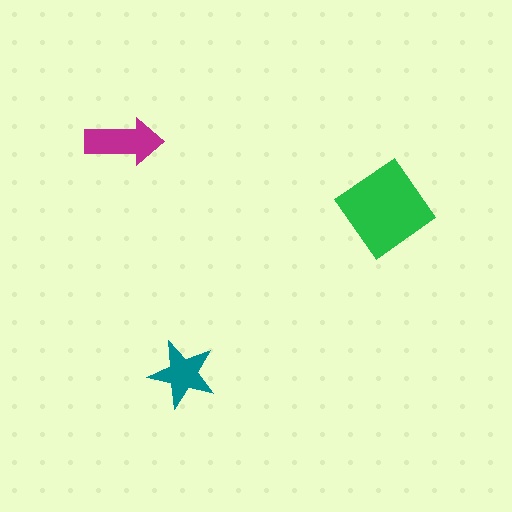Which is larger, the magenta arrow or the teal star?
The magenta arrow.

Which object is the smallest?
The teal star.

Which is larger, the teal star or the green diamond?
The green diamond.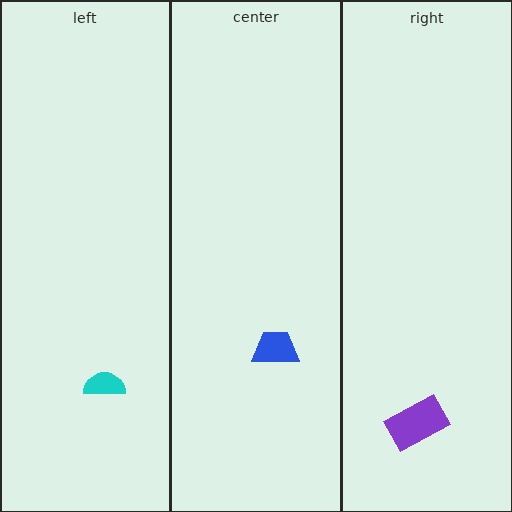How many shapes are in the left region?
1.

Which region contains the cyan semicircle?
The left region.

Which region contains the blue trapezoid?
The center region.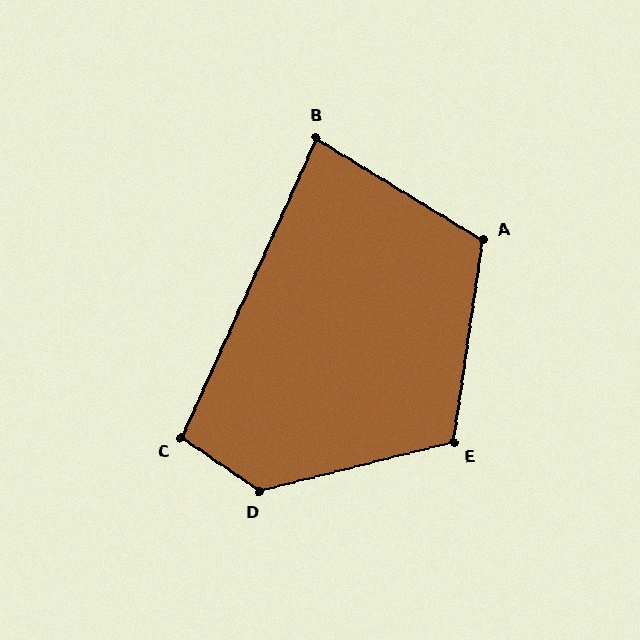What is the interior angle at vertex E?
Approximately 112 degrees (obtuse).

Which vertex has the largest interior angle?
D, at approximately 131 degrees.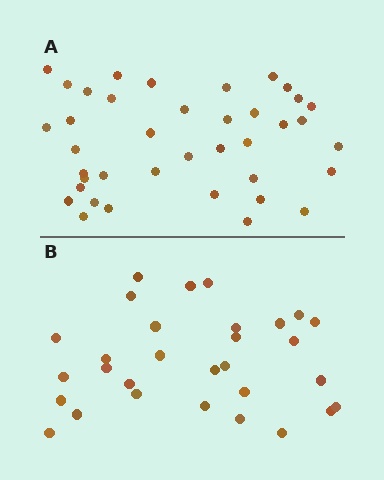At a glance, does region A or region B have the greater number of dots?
Region A (the top region) has more dots.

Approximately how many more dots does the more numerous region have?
Region A has roughly 8 or so more dots than region B.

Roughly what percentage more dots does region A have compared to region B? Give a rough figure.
About 30% more.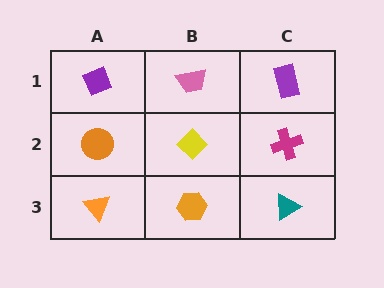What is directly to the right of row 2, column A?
A yellow diamond.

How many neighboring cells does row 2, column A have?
3.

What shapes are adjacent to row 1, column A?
An orange circle (row 2, column A), a pink trapezoid (row 1, column B).